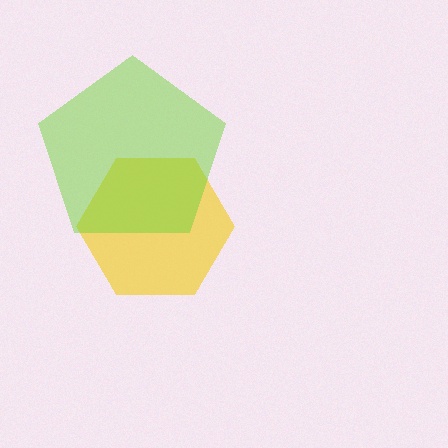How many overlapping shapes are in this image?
There are 2 overlapping shapes in the image.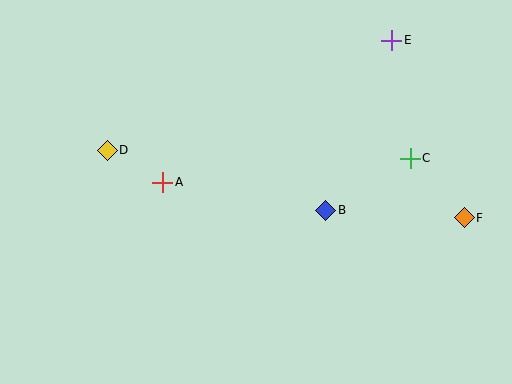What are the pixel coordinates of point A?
Point A is at (163, 182).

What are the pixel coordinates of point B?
Point B is at (326, 210).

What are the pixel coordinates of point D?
Point D is at (107, 150).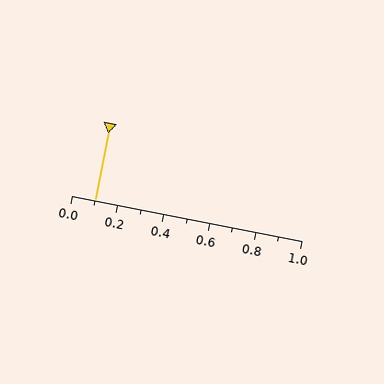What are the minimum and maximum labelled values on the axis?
The axis runs from 0.0 to 1.0.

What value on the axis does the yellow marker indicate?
The marker indicates approximately 0.1.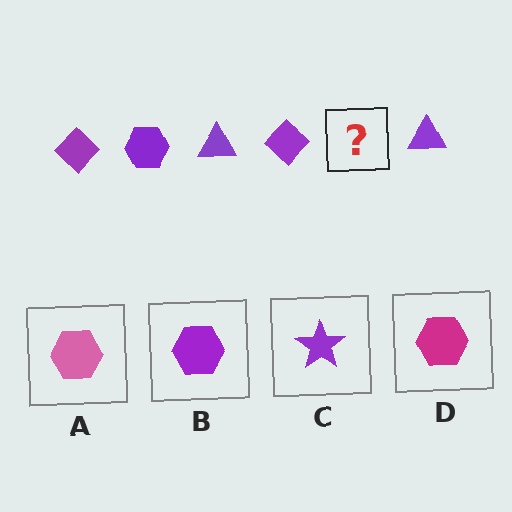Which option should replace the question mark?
Option B.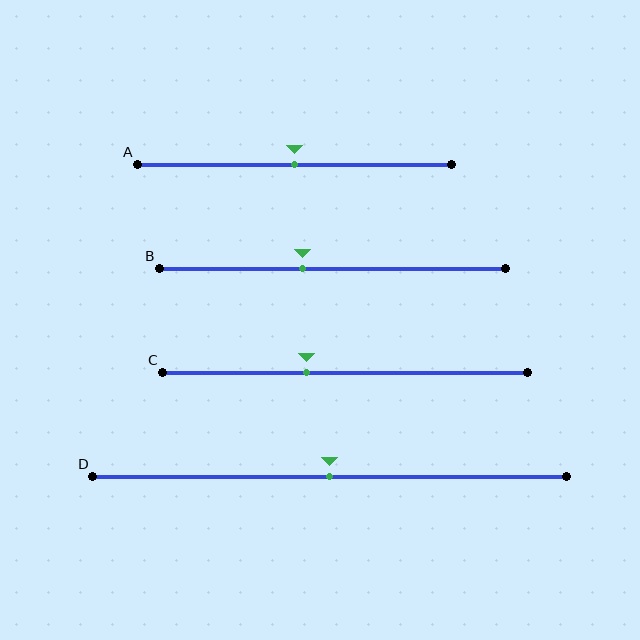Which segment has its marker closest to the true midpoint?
Segment A has its marker closest to the true midpoint.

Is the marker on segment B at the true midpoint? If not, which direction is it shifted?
No, the marker on segment B is shifted to the left by about 9% of the segment length.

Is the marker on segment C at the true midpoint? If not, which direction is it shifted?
No, the marker on segment C is shifted to the left by about 11% of the segment length.